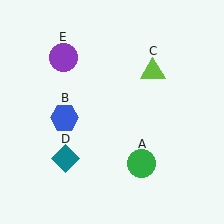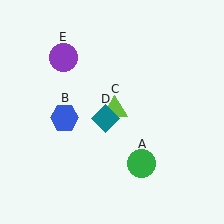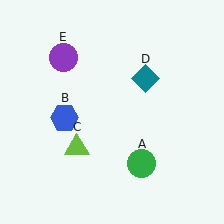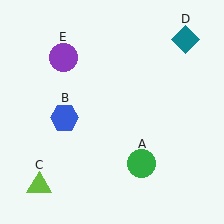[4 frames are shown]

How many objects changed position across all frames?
2 objects changed position: lime triangle (object C), teal diamond (object D).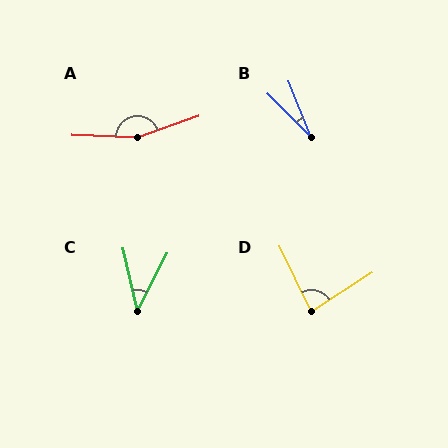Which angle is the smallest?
B, at approximately 23 degrees.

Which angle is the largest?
A, at approximately 159 degrees.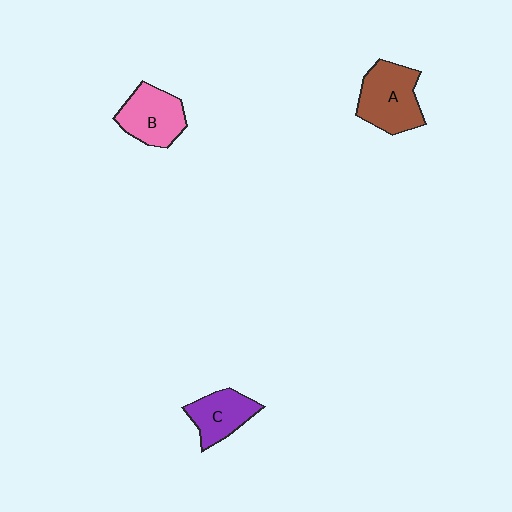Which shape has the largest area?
Shape A (brown).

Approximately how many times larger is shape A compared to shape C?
Approximately 1.4 times.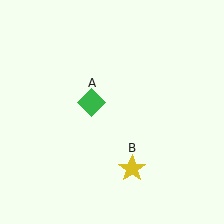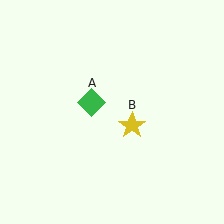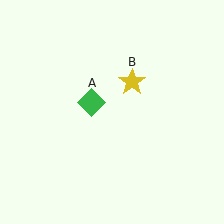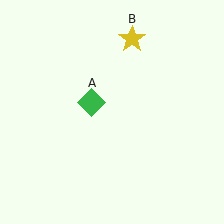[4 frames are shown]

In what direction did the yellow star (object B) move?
The yellow star (object B) moved up.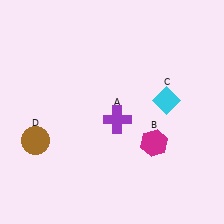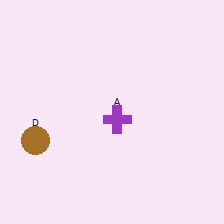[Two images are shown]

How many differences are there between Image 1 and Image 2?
There are 2 differences between the two images.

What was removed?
The magenta hexagon (B), the cyan diamond (C) were removed in Image 2.